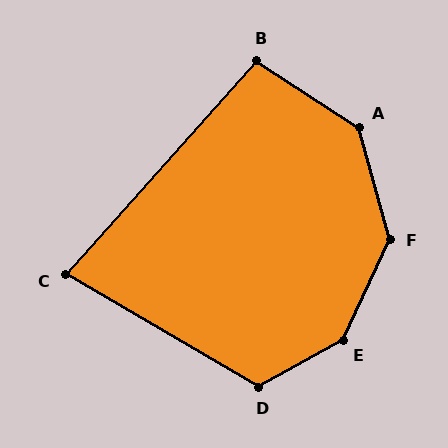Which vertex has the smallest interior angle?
C, at approximately 78 degrees.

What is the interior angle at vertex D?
Approximately 121 degrees (obtuse).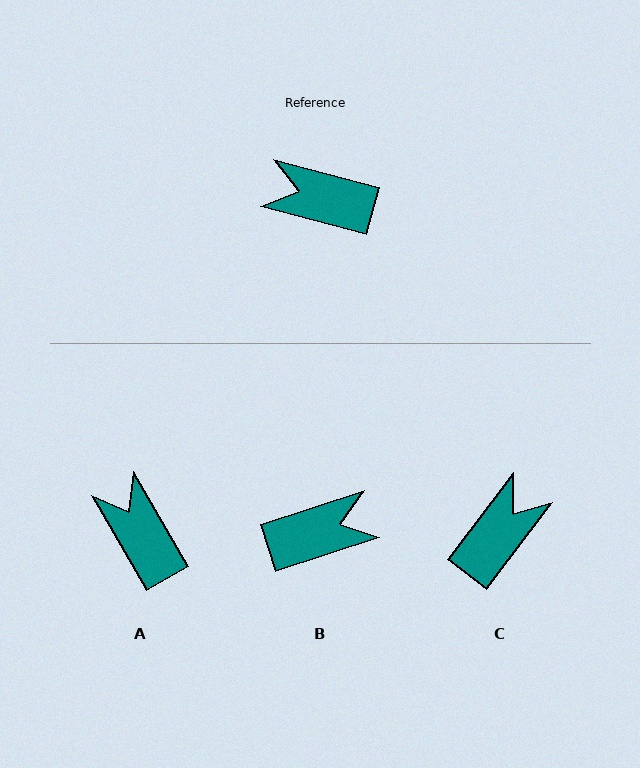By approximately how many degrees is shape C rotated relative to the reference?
Approximately 112 degrees clockwise.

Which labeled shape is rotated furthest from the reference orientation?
B, about 147 degrees away.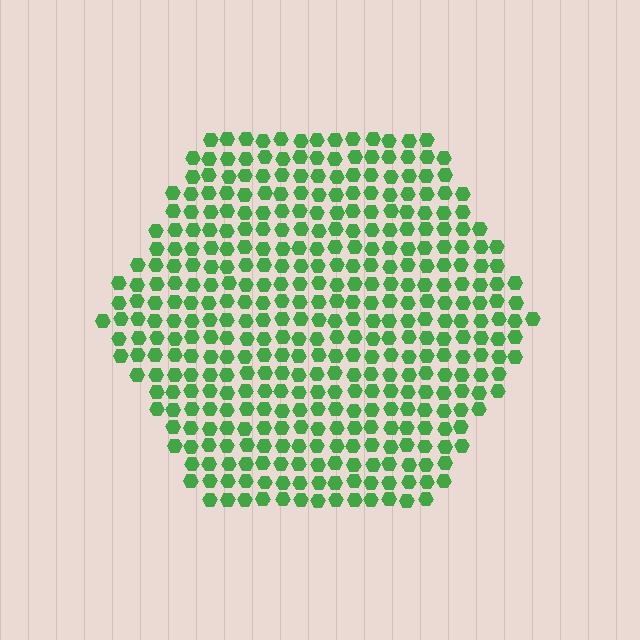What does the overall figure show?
The overall figure shows a hexagon.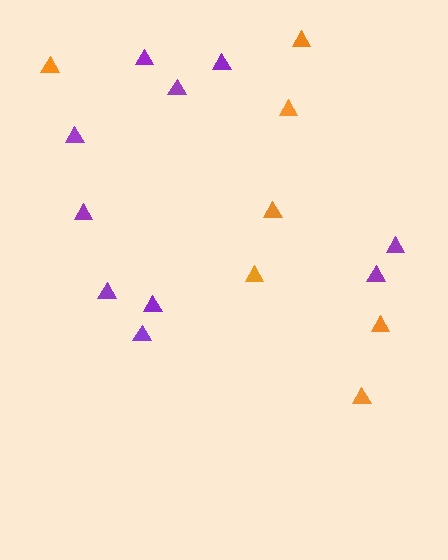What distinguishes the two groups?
There are 2 groups: one group of orange triangles (7) and one group of purple triangles (10).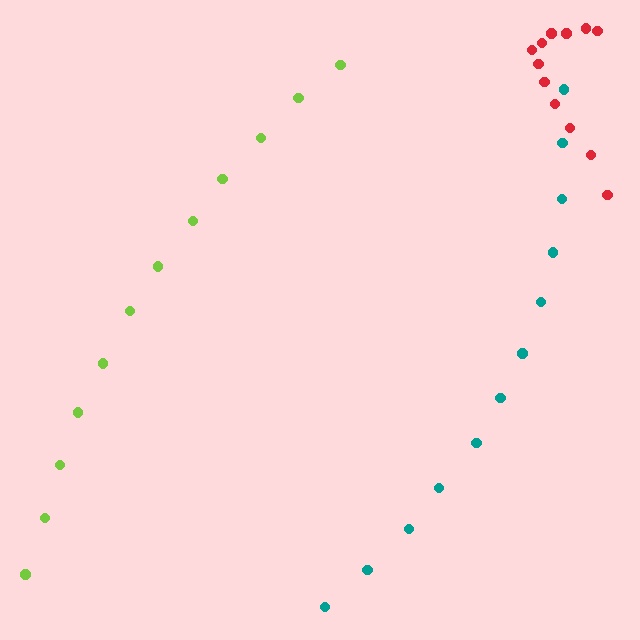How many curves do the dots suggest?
There are 3 distinct paths.